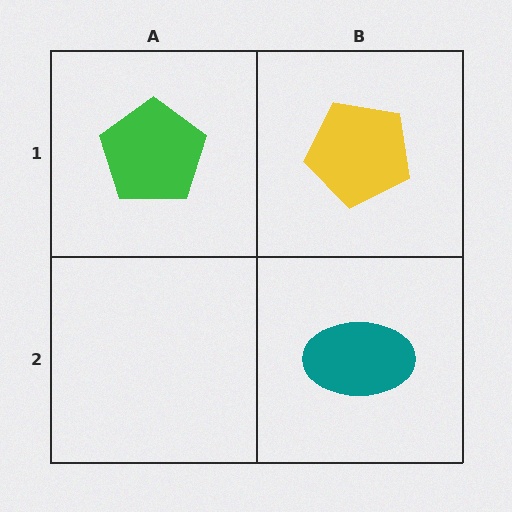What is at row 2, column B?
A teal ellipse.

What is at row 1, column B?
A yellow pentagon.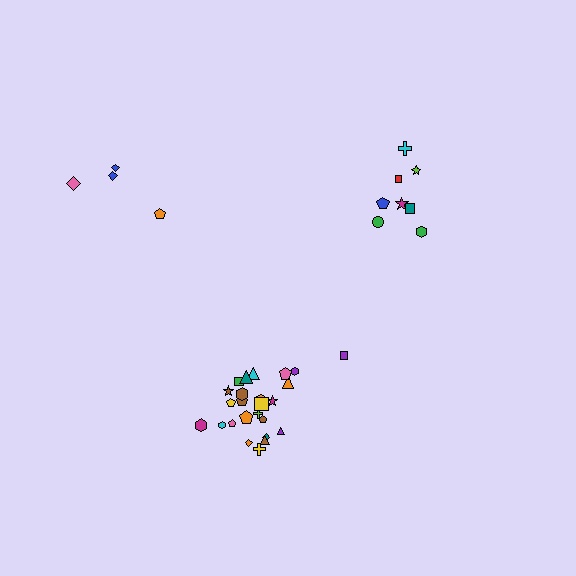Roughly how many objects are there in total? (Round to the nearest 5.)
Roughly 35 objects in total.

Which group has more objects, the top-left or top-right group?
The top-right group.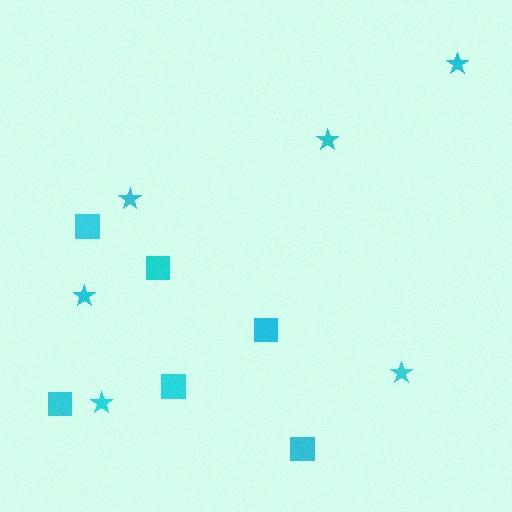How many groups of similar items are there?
There are 2 groups: one group of squares (6) and one group of stars (6).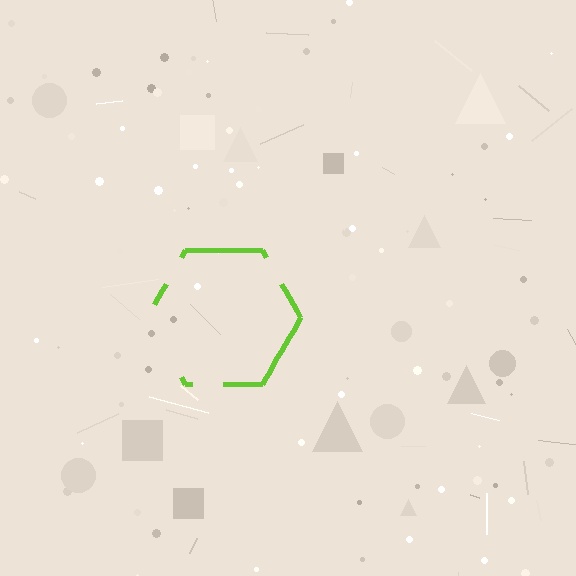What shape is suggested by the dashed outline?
The dashed outline suggests a hexagon.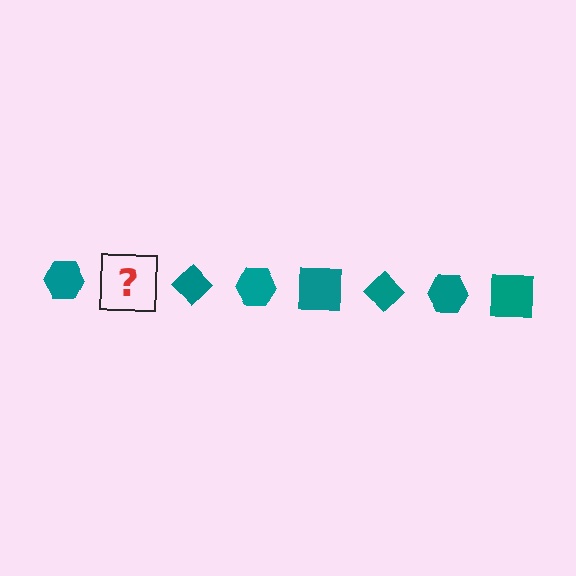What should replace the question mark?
The question mark should be replaced with a teal square.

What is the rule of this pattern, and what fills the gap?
The rule is that the pattern cycles through hexagon, square, diamond shapes in teal. The gap should be filled with a teal square.